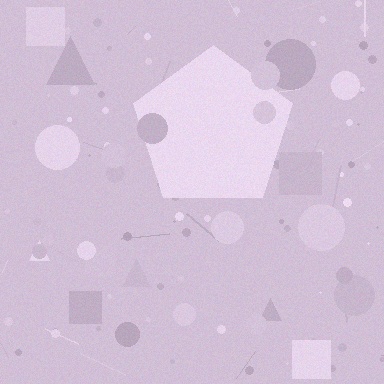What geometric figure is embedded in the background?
A pentagon is embedded in the background.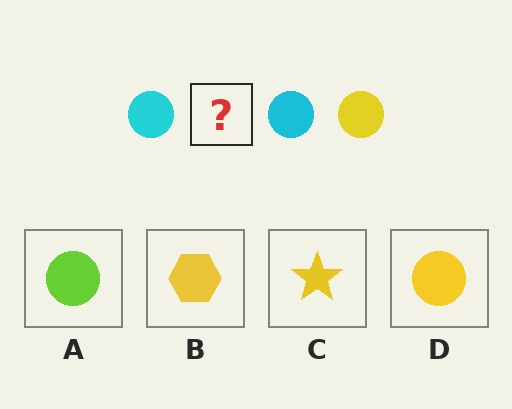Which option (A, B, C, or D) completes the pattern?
D.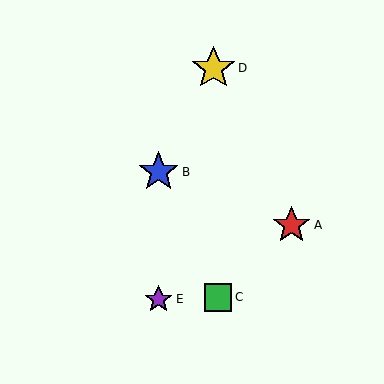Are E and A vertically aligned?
No, E is at x≈159 and A is at x≈292.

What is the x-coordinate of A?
Object A is at x≈292.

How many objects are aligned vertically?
2 objects (B, E) are aligned vertically.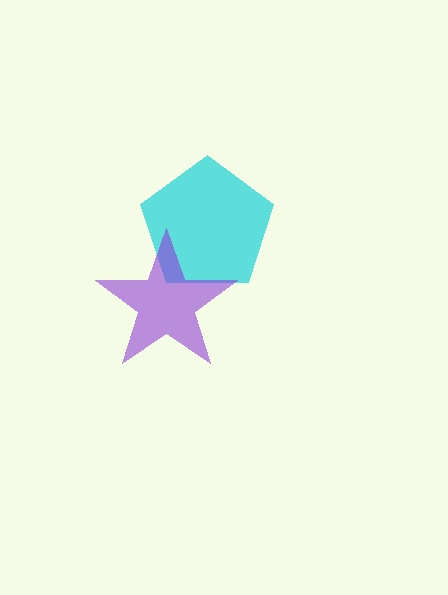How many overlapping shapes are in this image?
There are 2 overlapping shapes in the image.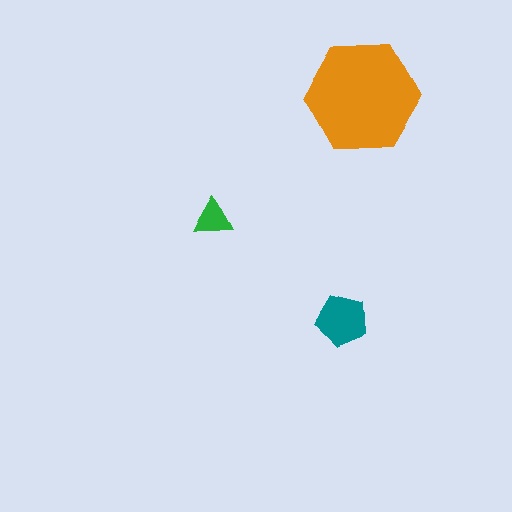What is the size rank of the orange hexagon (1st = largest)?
1st.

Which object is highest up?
The orange hexagon is topmost.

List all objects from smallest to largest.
The green triangle, the teal pentagon, the orange hexagon.